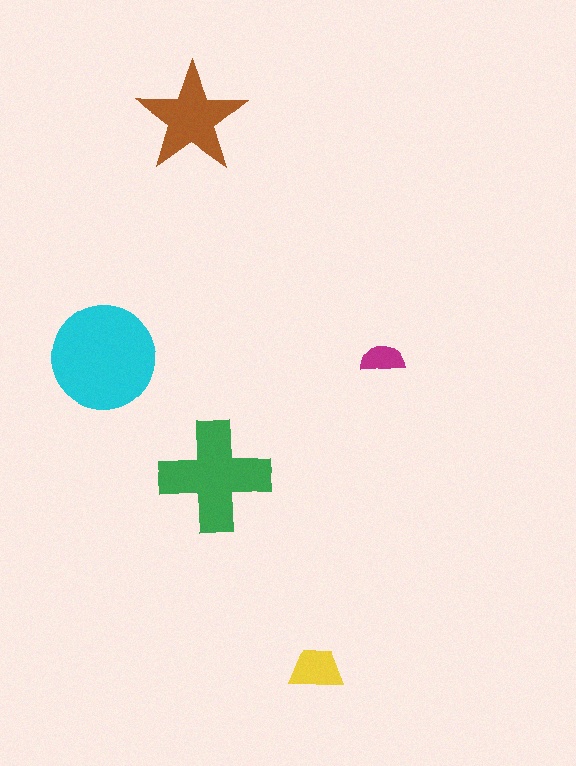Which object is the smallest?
The magenta semicircle.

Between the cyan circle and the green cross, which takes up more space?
The cyan circle.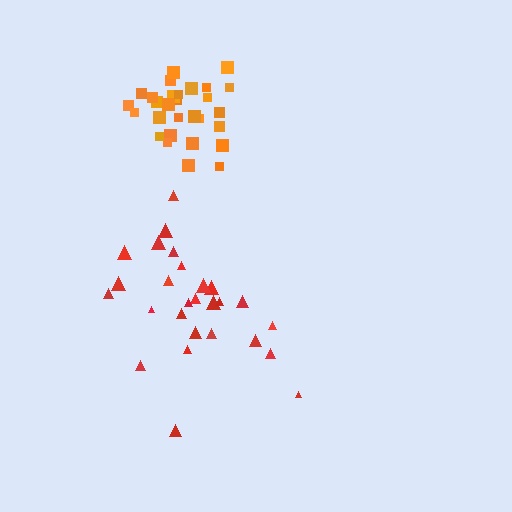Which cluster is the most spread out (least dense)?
Red.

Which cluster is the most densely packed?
Orange.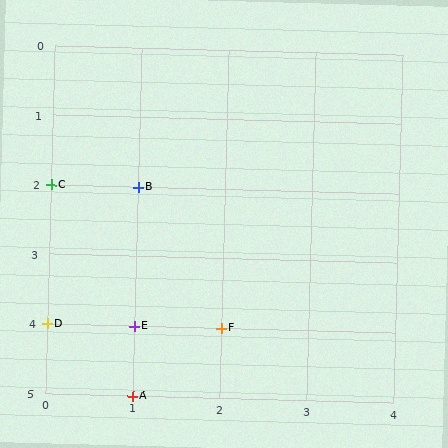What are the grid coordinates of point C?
Point C is at grid coordinates (0, 2).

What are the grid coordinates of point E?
Point E is at grid coordinates (1, 4).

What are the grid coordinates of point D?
Point D is at grid coordinates (0, 4).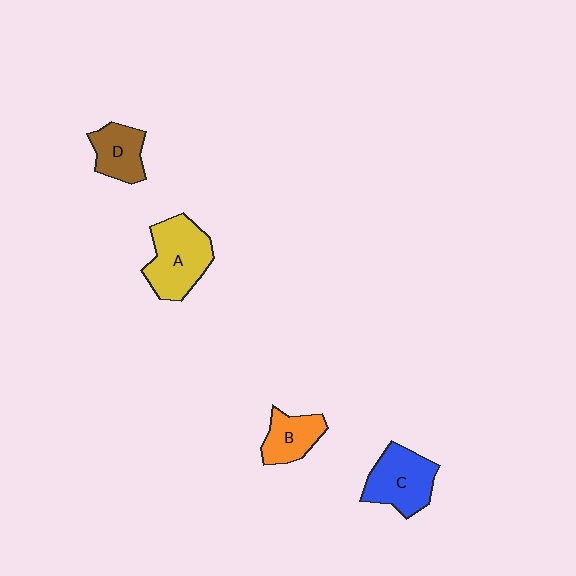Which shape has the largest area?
Shape A (yellow).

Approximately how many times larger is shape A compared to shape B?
Approximately 1.7 times.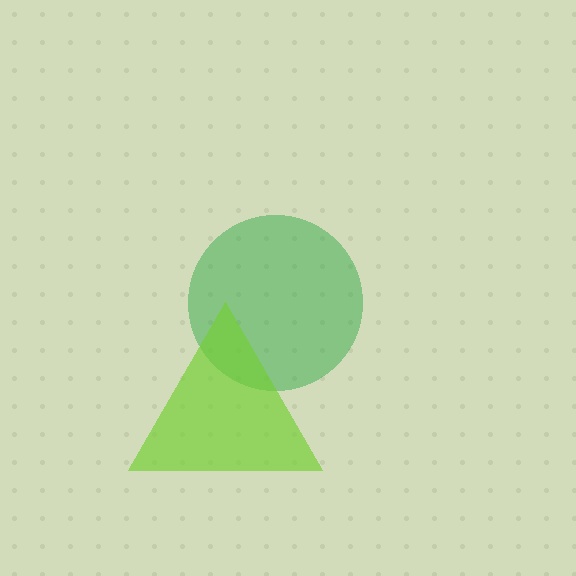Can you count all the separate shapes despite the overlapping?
Yes, there are 2 separate shapes.